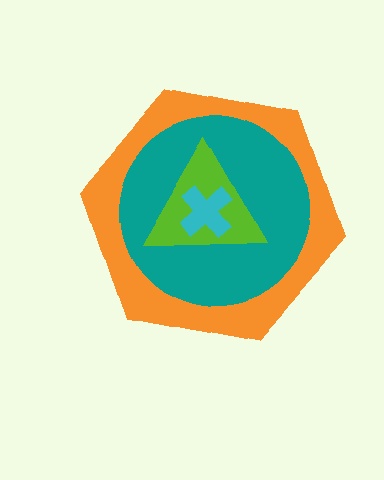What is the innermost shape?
The cyan cross.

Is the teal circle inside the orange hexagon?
Yes.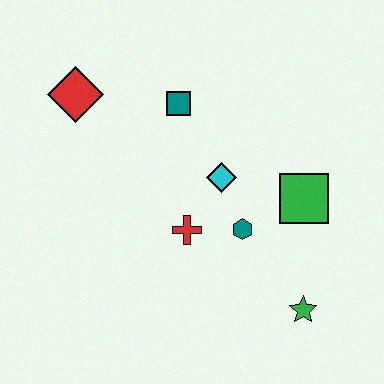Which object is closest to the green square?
The teal hexagon is closest to the green square.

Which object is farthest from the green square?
The red diamond is farthest from the green square.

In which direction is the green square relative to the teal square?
The green square is to the right of the teal square.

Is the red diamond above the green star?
Yes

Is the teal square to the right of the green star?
No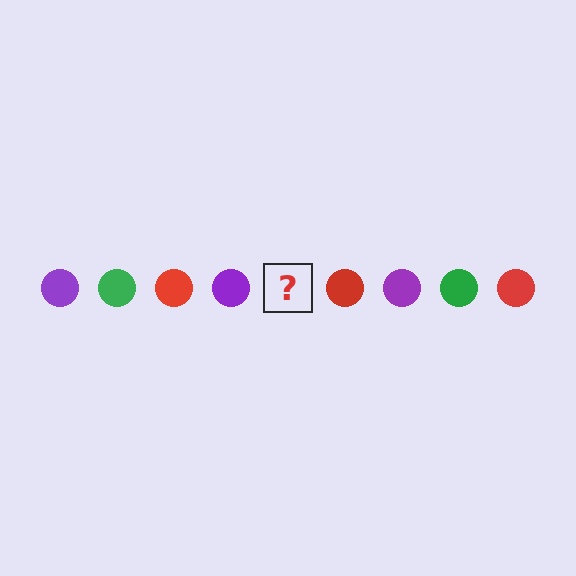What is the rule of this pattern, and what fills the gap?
The rule is that the pattern cycles through purple, green, red circles. The gap should be filled with a green circle.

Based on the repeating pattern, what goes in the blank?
The blank should be a green circle.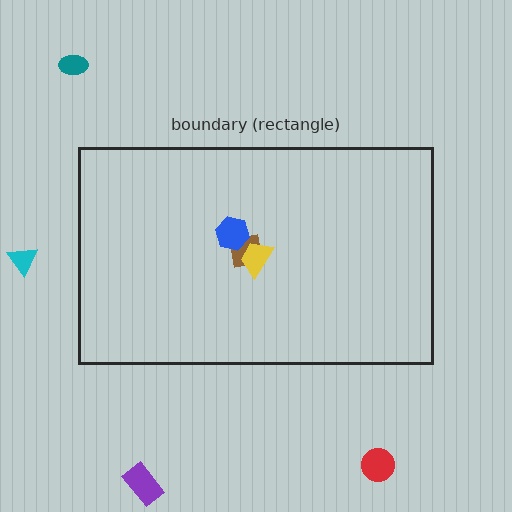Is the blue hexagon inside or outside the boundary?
Inside.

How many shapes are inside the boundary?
3 inside, 4 outside.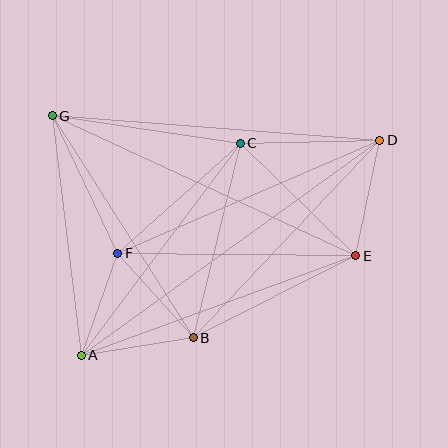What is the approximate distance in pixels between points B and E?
The distance between B and E is approximately 182 pixels.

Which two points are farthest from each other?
Points A and D are farthest from each other.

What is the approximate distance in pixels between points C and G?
The distance between C and G is approximately 190 pixels.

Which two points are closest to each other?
Points A and F are closest to each other.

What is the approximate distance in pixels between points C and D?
The distance between C and D is approximately 140 pixels.